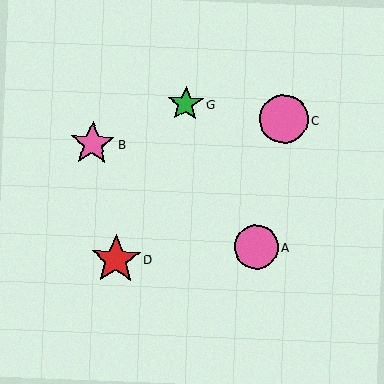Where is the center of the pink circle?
The center of the pink circle is at (284, 119).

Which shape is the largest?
The red star (labeled D) is the largest.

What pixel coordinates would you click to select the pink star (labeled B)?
Click at (92, 144) to select the pink star B.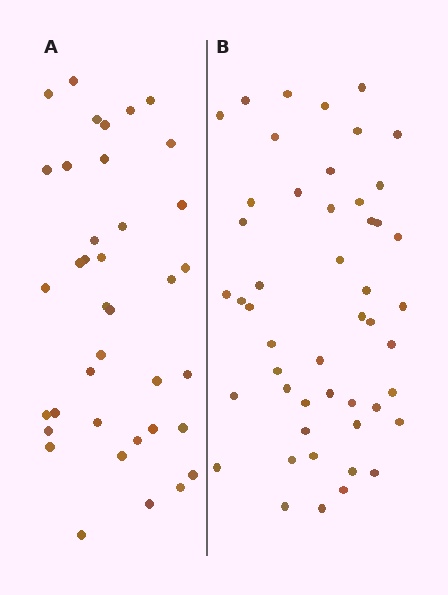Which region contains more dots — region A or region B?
Region B (the right region) has more dots.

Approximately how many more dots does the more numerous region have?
Region B has roughly 12 or so more dots than region A.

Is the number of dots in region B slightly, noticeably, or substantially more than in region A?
Region B has noticeably more, but not dramatically so. The ratio is roughly 1.3 to 1.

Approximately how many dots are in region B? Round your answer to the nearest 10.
About 50 dots. (The exact count is 49, which rounds to 50.)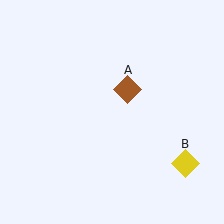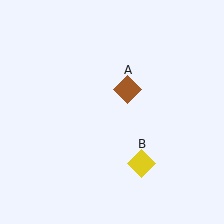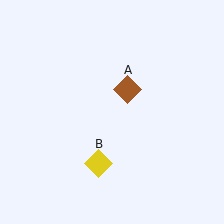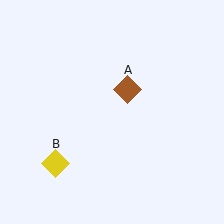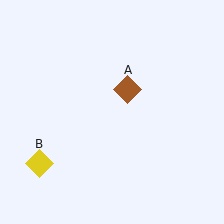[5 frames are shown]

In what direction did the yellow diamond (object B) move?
The yellow diamond (object B) moved left.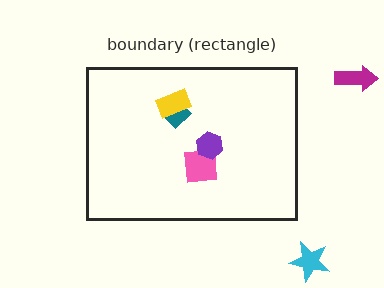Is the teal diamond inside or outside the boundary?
Inside.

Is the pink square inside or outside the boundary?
Inside.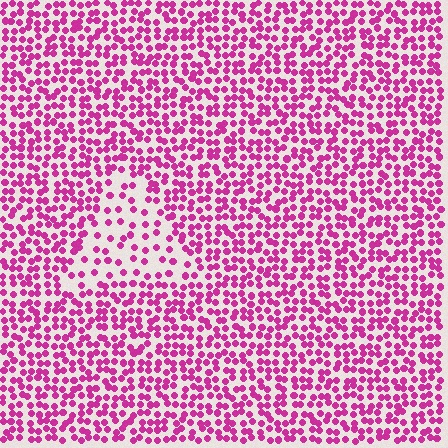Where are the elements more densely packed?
The elements are more densely packed outside the triangle boundary.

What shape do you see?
I see a triangle.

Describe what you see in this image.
The image contains small magenta elements arranged at two different densities. A triangle-shaped region is visible where the elements are less densely packed than the surrounding area.